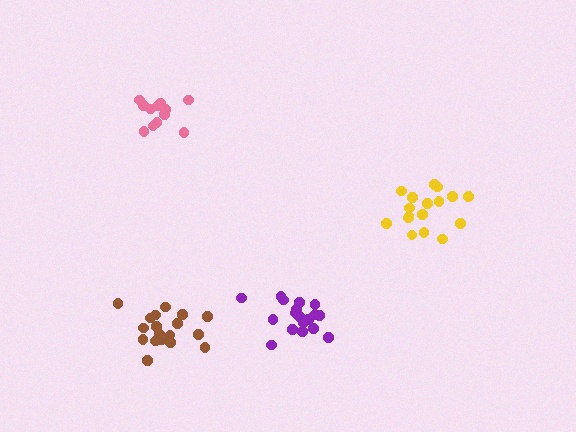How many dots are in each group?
Group 1: 18 dots, Group 2: 12 dots, Group 3: 18 dots, Group 4: 17 dots (65 total).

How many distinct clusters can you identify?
There are 4 distinct clusters.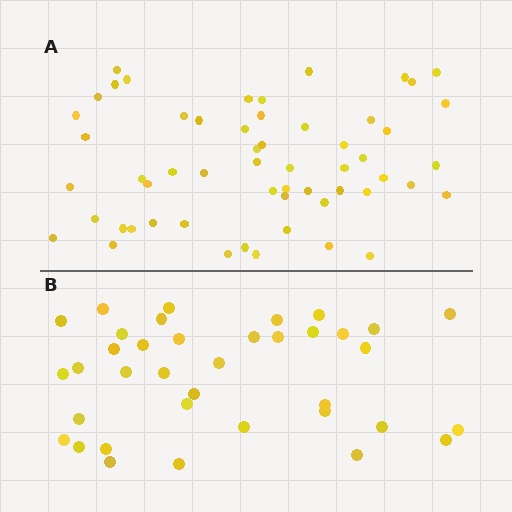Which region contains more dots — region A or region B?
Region A (the top region) has more dots.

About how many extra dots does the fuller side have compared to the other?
Region A has approximately 20 more dots than region B.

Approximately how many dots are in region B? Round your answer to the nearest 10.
About 40 dots. (The exact count is 37, which rounds to 40.)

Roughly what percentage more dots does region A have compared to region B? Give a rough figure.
About 50% more.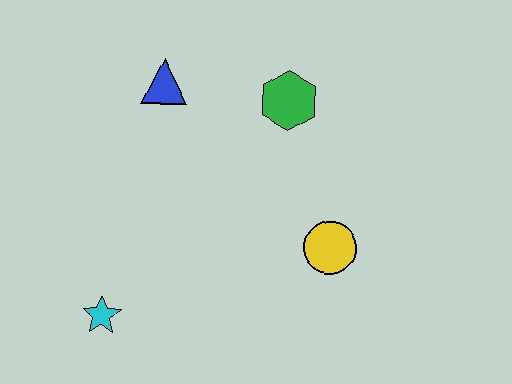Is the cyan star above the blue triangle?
No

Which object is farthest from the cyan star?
The green hexagon is farthest from the cyan star.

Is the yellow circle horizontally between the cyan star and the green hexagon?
No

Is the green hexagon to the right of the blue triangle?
Yes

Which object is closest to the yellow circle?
The green hexagon is closest to the yellow circle.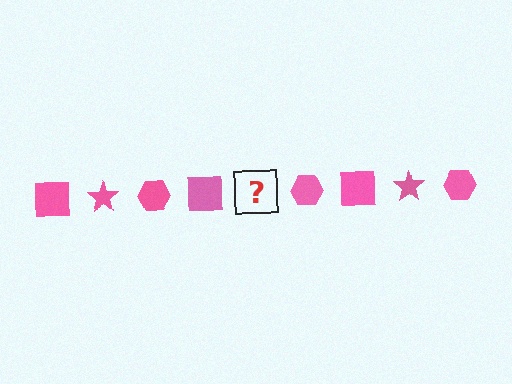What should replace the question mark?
The question mark should be replaced with a pink star.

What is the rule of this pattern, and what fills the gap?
The rule is that the pattern cycles through square, star, hexagon shapes in pink. The gap should be filled with a pink star.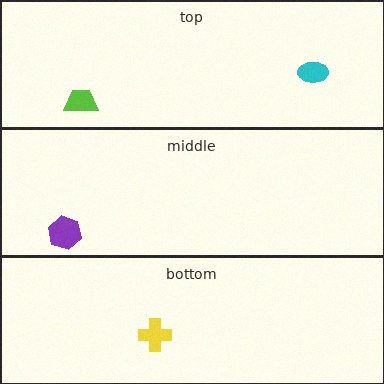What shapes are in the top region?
The cyan ellipse, the lime trapezoid.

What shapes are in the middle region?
The purple hexagon.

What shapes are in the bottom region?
The yellow cross.